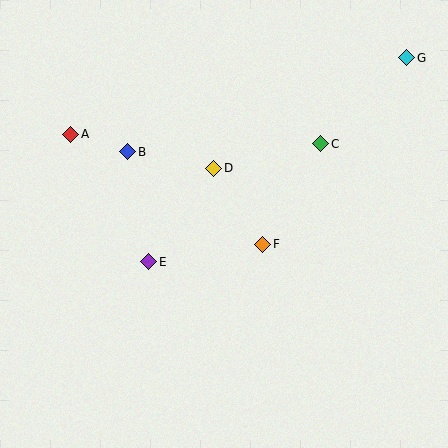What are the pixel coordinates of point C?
Point C is at (321, 144).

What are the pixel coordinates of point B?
Point B is at (128, 152).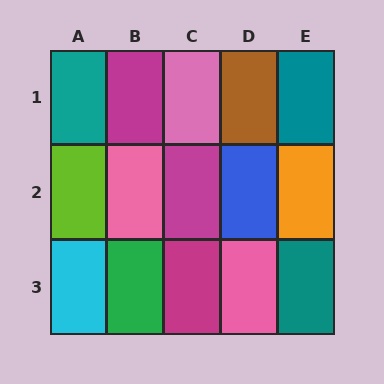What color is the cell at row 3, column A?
Cyan.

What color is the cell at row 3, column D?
Pink.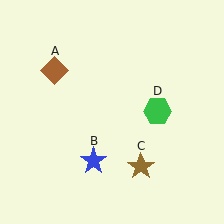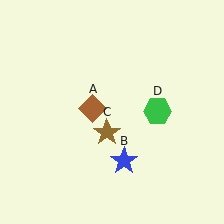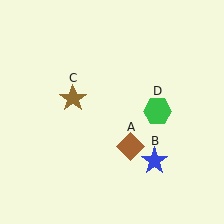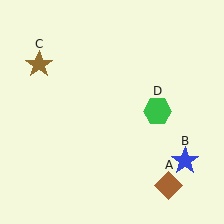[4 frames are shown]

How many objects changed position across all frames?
3 objects changed position: brown diamond (object A), blue star (object B), brown star (object C).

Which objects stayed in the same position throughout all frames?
Green hexagon (object D) remained stationary.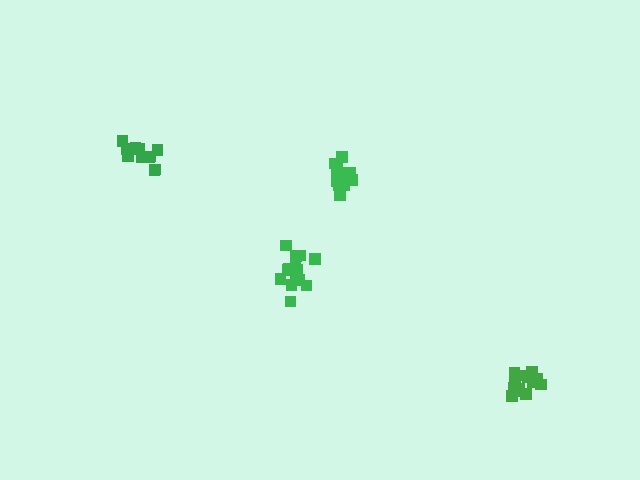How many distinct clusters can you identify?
There are 4 distinct clusters.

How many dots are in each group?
Group 1: 13 dots, Group 2: 15 dots, Group 3: 14 dots, Group 4: 12 dots (54 total).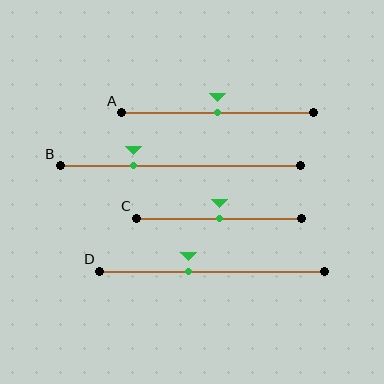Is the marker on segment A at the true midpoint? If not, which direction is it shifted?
Yes, the marker on segment A is at the true midpoint.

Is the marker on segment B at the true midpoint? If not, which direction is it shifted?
No, the marker on segment B is shifted to the left by about 19% of the segment length.